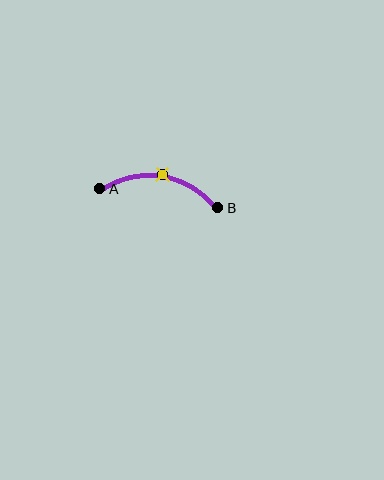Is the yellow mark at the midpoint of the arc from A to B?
Yes. The yellow mark lies on the arc at equal arc-length from both A and B — it is the arc midpoint.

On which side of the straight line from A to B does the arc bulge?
The arc bulges above the straight line connecting A and B.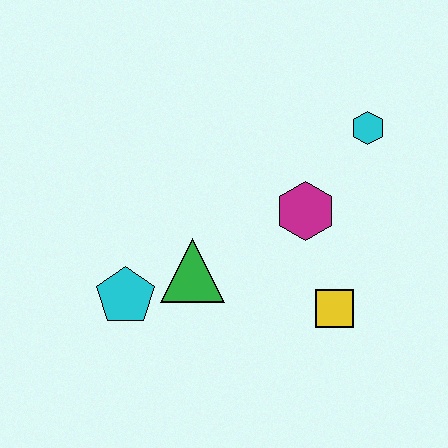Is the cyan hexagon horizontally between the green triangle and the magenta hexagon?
No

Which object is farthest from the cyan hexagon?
The cyan pentagon is farthest from the cyan hexagon.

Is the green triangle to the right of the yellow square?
No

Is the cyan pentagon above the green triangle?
No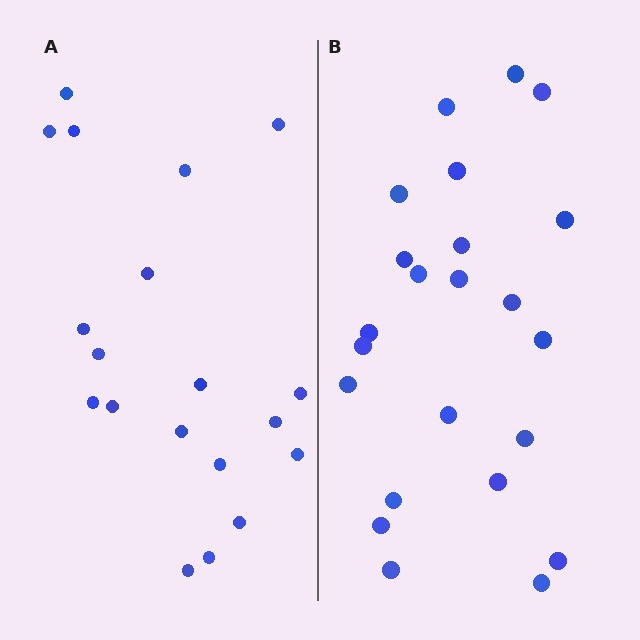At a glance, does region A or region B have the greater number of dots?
Region B (the right region) has more dots.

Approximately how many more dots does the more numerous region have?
Region B has about 4 more dots than region A.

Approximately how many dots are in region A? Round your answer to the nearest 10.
About 20 dots. (The exact count is 19, which rounds to 20.)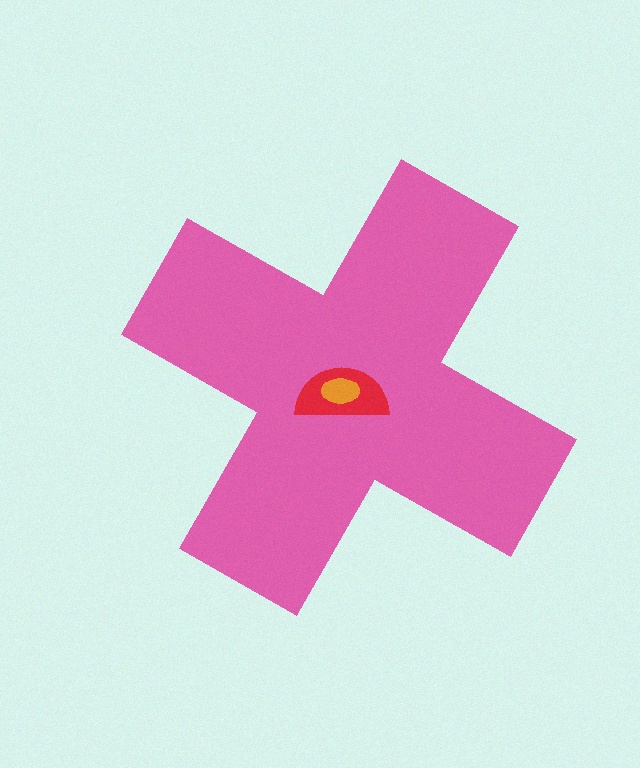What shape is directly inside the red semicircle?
The orange ellipse.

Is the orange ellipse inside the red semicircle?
Yes.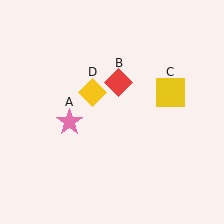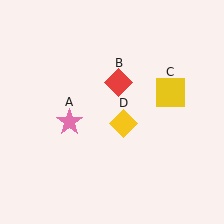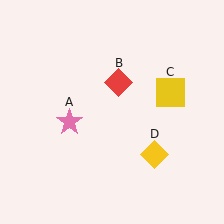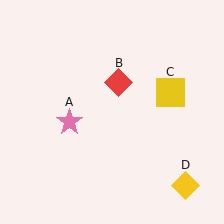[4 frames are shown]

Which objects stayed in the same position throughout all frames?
Pink star (object A) and red diamond (object B) and yellow square (object C) remained stationary.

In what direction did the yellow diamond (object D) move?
The yellow diamond (object D) moved down and to the right.